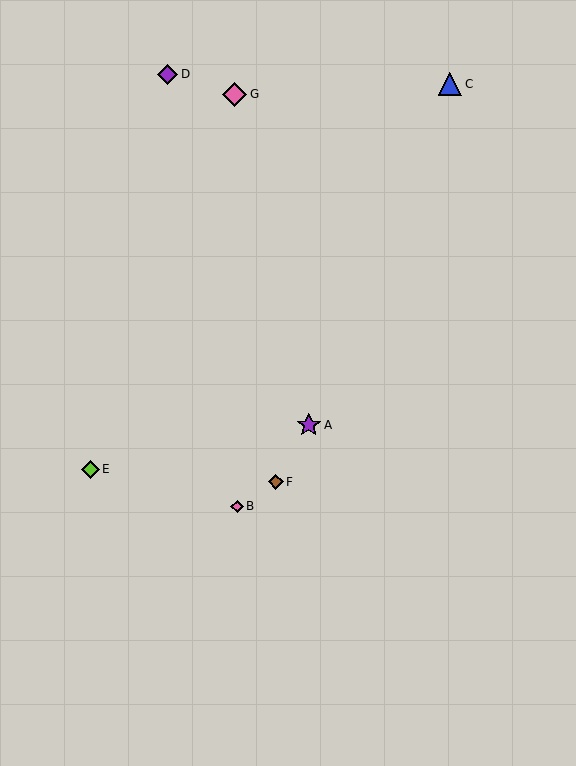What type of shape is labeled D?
Shape D is a purple diamond.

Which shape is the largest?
The purple star (labeled A) is the largest.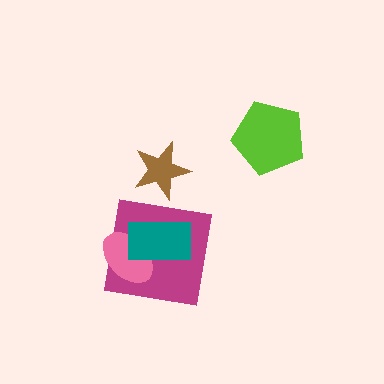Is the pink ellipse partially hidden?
Yes, it is partially covered by another shape.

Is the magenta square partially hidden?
Yes, it is partially covered by another shape.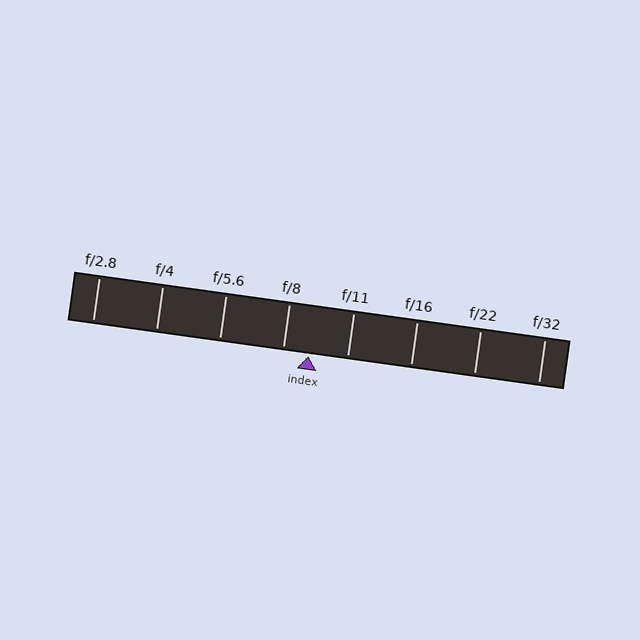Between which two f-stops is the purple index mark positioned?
The index mark is between f/8 and f/11.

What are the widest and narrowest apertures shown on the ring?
The widest aperture shown is f/2.8 and the narrowest is f/32.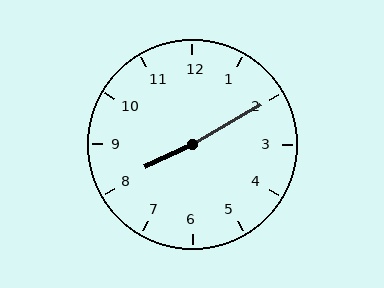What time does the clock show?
8:10.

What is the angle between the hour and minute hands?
Approximately 175 degrees.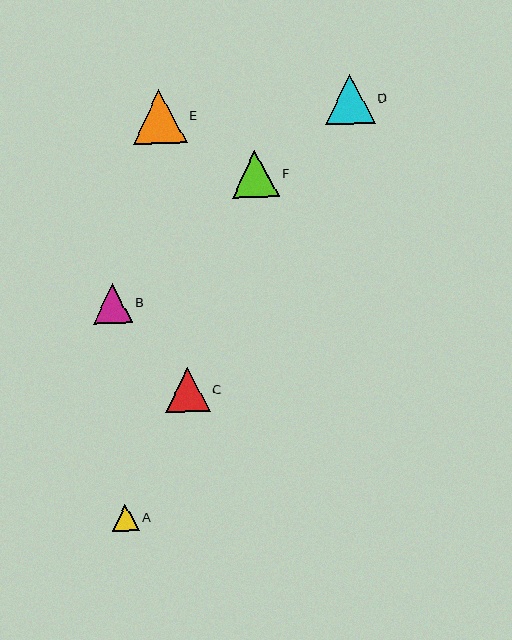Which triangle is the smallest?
Triangle A is the smallest with a size of approximately 27 pixels.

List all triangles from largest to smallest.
From largest to smallest: E, D, F, C, B, A.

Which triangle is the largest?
Triangle E is the largest with a size of approximately 54 pixels.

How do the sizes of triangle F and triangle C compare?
Triangle F and triangle C are approximately the same size.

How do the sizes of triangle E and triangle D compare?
Triangle E and triangle D are approximately the same size.